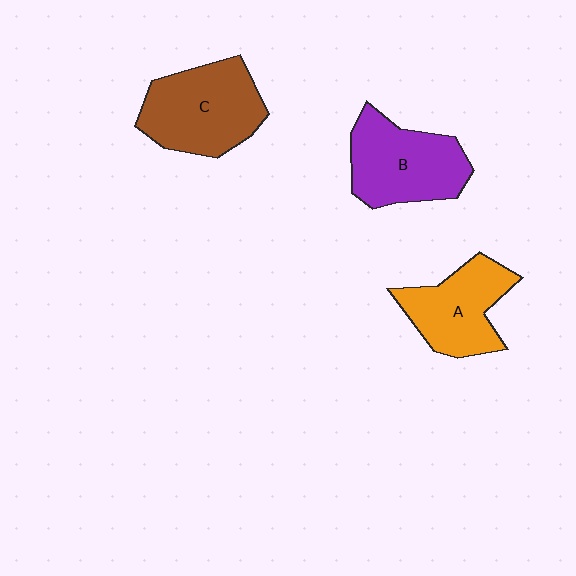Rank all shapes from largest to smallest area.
From largest to smallest: C (brown), B (purple), A (orange).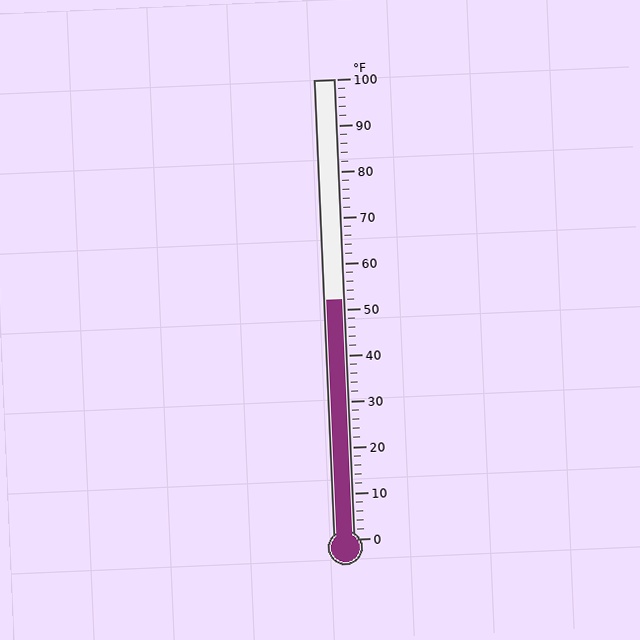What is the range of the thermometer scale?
The thermometer scale ranges from 0°F to 100°F.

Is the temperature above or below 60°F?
The temperature is below 60°F.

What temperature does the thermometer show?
The thermometer shows approximately 52°F.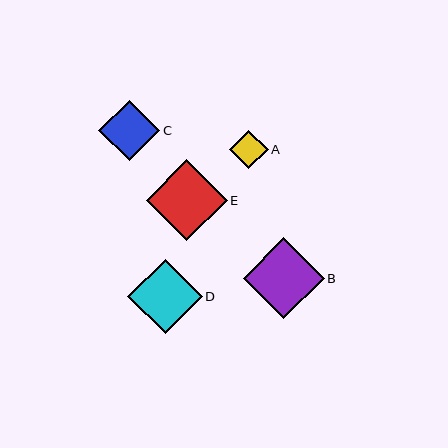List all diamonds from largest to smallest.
From largest to smallest: E, B, D, C, A.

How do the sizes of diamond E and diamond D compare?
Diamond E and diamond D are approximately the same size.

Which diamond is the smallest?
Diamond A is the smallest with a size of approximately 39 pixels.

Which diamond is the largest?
Diamond E is the largest with a size of approximately 81 pixels.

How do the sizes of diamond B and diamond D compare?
Diamond B and diamond D are approximately the same size.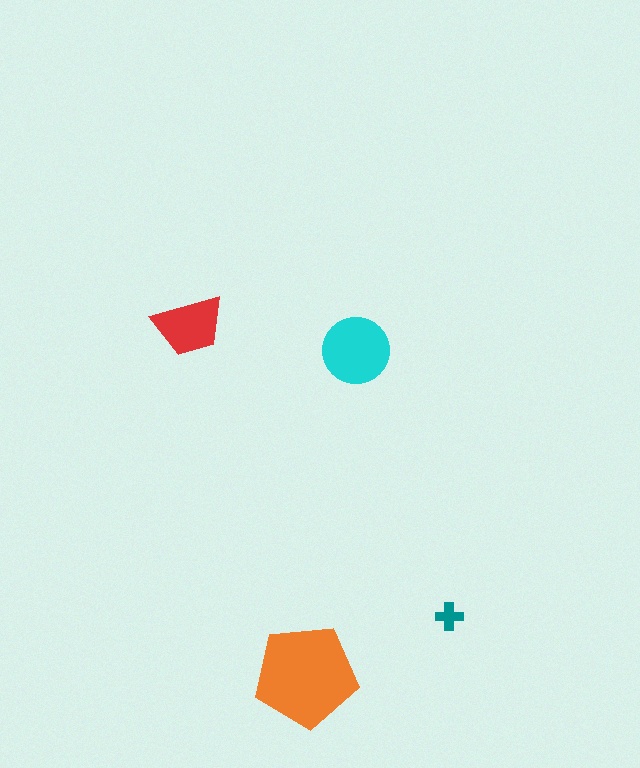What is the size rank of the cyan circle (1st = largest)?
2nd.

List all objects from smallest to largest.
The teal cross, the red trapezoid, the cyan circle, the orange pentagon.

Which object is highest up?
The red trapezoid is topmost.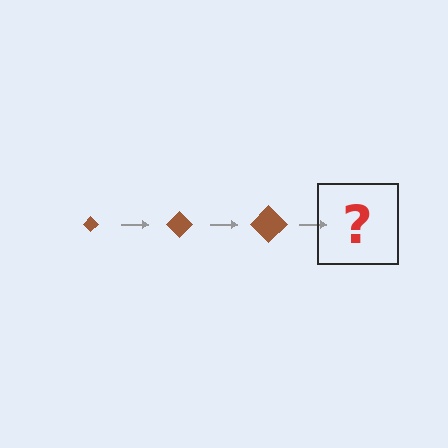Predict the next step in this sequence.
The next step is a brown diamond, larger than the previous one.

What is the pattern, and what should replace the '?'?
The pattern is that the diamond gets progressively larger each step. The '?' should be a brown diamond, larger than the previous one.